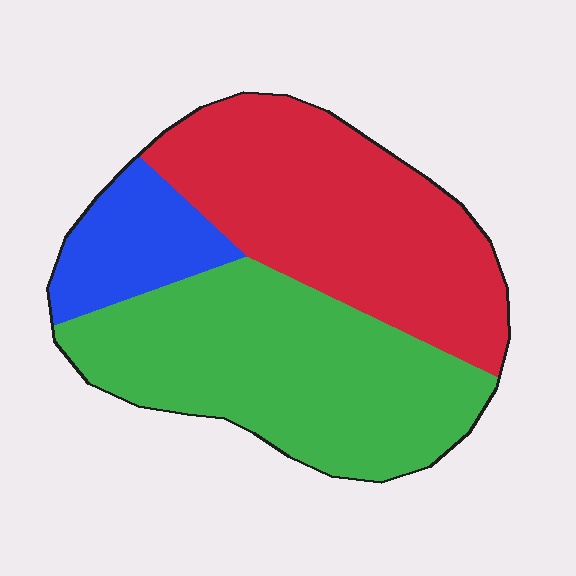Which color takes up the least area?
Blue, at roughly 15%.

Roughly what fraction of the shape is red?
Red takes up between a quarter and a half of the shape.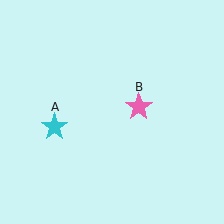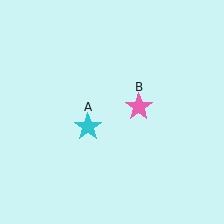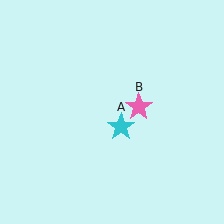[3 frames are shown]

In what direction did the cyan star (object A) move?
The cyan star (object A) moved right.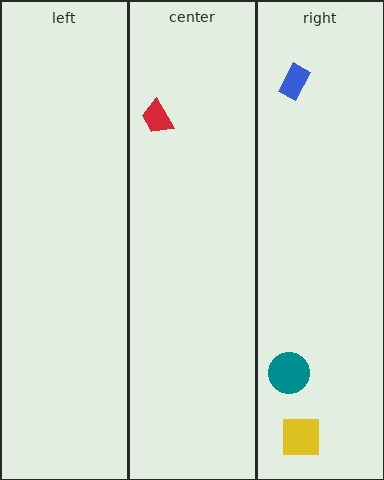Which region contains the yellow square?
The right region.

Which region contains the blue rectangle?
The right region.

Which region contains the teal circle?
The right region.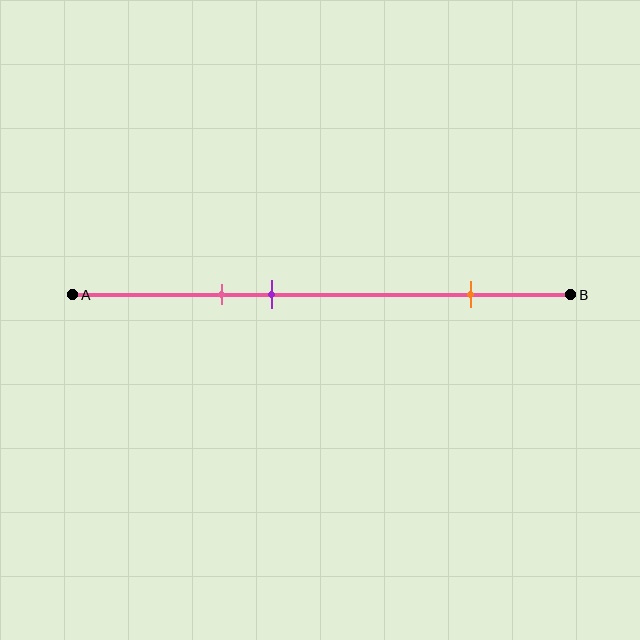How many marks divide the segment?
There are 3 marks dividing the segment.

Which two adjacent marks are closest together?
The pink and purple marks are the closest adjacent pair.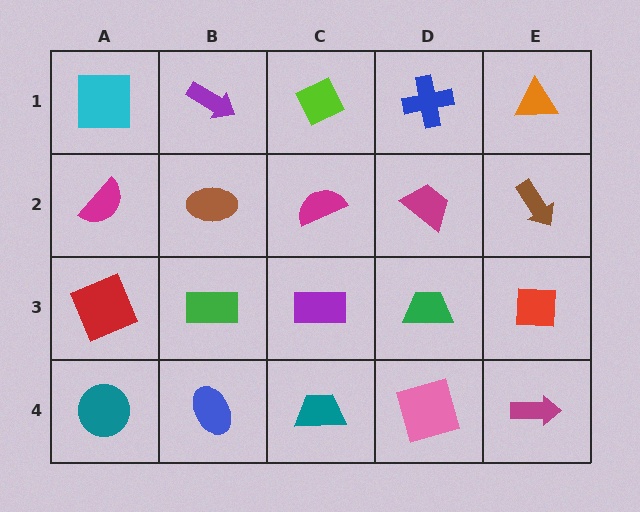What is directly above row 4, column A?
A red square.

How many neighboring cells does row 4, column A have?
2.